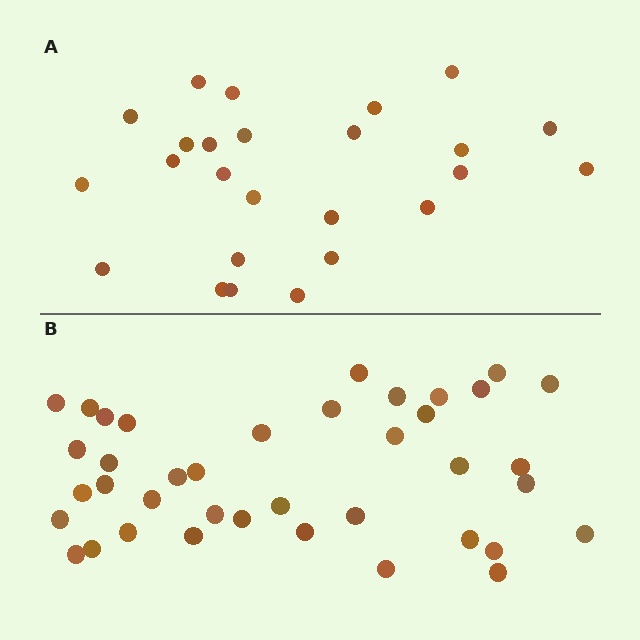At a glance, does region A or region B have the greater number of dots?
Region B (the bottom region) has more dots.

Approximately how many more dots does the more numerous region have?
Region B has approximately 15 more dots than region A.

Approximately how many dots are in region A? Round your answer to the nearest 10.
About 20 dots. (The exact count is 25, which rounds to 20.)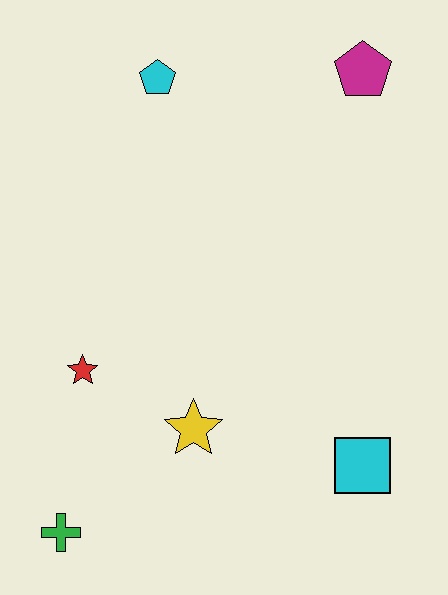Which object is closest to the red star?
The yellow star is closest to the red star.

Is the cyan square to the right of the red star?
Yes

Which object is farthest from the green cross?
The magenta pentagon is farthest from the green cross.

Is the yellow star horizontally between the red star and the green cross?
No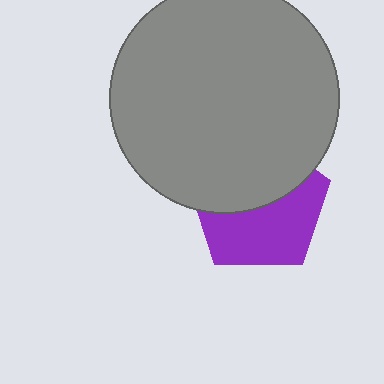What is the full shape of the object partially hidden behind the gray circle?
The partially hidden object is a purple pentagon.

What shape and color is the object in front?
The object in front is a gray circle.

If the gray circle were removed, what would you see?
You would see the complete purple pentagon.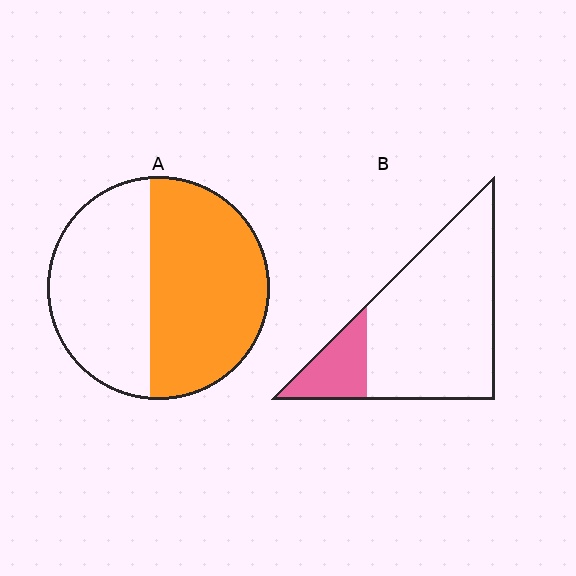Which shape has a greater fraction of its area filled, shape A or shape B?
Shape A.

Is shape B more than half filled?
No.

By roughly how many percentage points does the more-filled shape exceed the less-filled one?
By roughly 35 percentage points (A over B).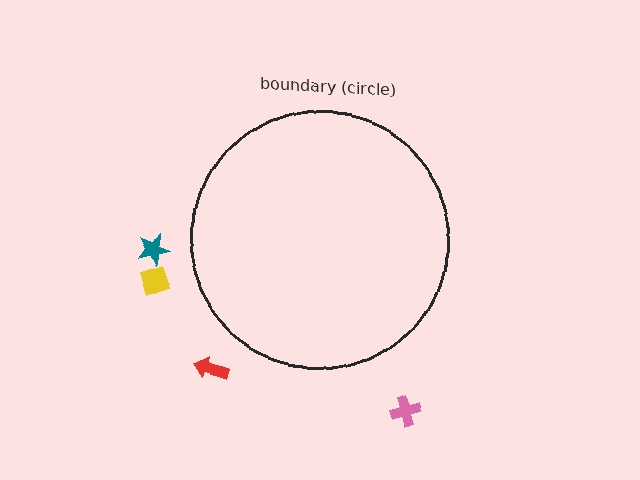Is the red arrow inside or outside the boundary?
Outside.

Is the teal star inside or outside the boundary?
Outside.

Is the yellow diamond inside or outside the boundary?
Outside.